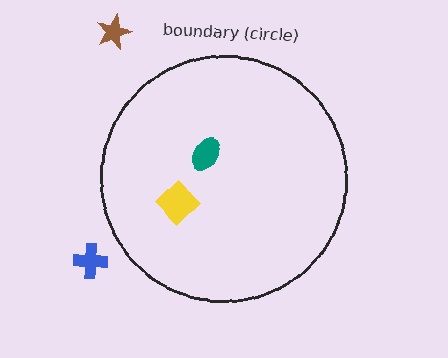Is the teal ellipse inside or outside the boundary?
Inside.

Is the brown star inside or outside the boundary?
Outside.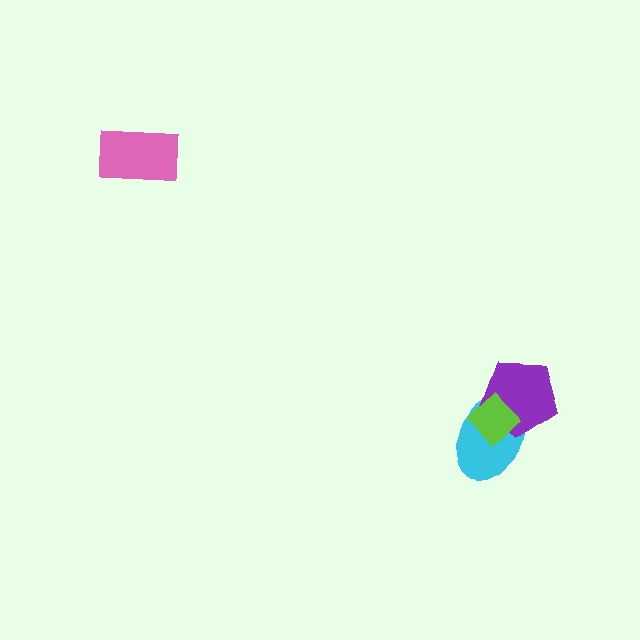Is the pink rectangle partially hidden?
No, no other shape covers it.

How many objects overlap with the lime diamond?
2 objects overlap with the lime diamond.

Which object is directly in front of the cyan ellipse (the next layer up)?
The purple pentagon is directly in front of the cyan ellipse.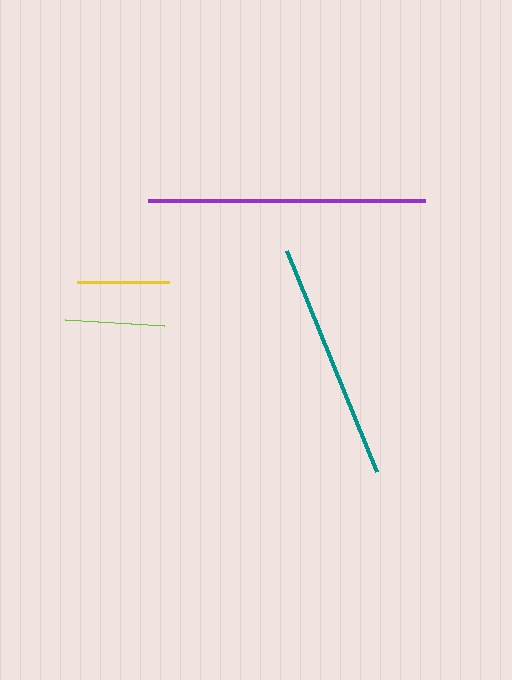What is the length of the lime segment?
The lime segment is approximately 100 pixels long.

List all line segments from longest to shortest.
From longest to shortest: purple, teal, lime, yellow.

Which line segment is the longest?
The purple line is the longest at approximately 277 pixels.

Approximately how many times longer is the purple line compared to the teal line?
The purple line is approximately 1.2 times the length of the teal line.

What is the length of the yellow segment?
The yellow segment is approximately 92 pixels long.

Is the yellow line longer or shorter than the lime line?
The lime line is longer than the yellow line.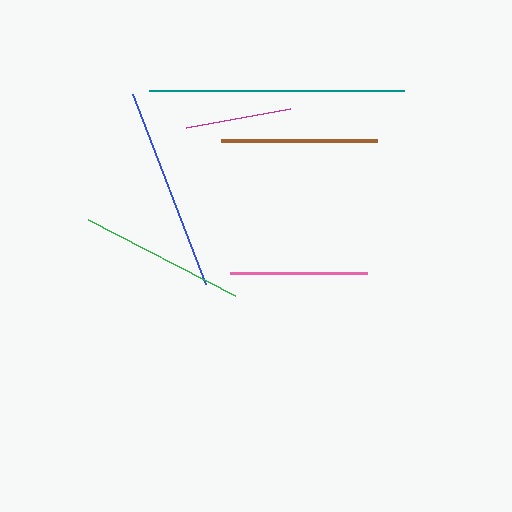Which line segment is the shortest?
The magenta line is the shortest at approximately 106 pixels.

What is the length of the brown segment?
The brown segment is approximately 156 pixels long.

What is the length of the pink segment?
The pink segment is approximately 137 pixels long.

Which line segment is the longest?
The teal line is the longest at approximately 255 pixels.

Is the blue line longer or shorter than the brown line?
The blue line is longer than the brown line.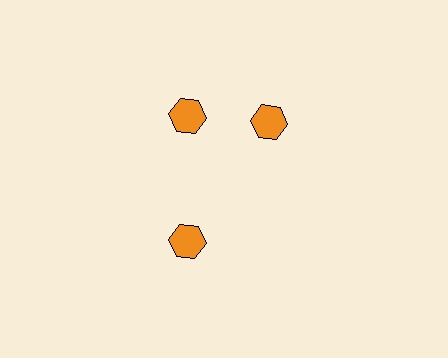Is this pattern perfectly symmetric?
No. The 3 orange hexagons are arranged in a ring, but one element near the 3 o'clock position is rotated out of alignment along the ring, breaking the 3-fold rotational symmetry.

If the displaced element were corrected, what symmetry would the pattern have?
It would have 3-fold rotational symmetry — the pattern would map onto itself every 120 degrees.